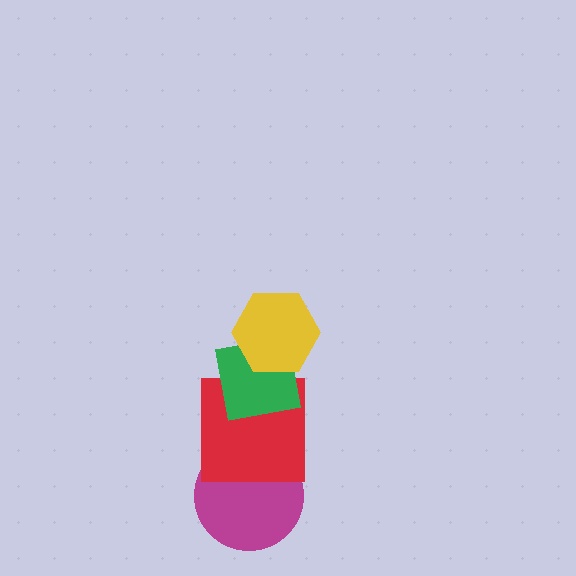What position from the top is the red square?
The red square is 3rd from the top.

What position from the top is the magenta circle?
The magenta circle is 4th from the top.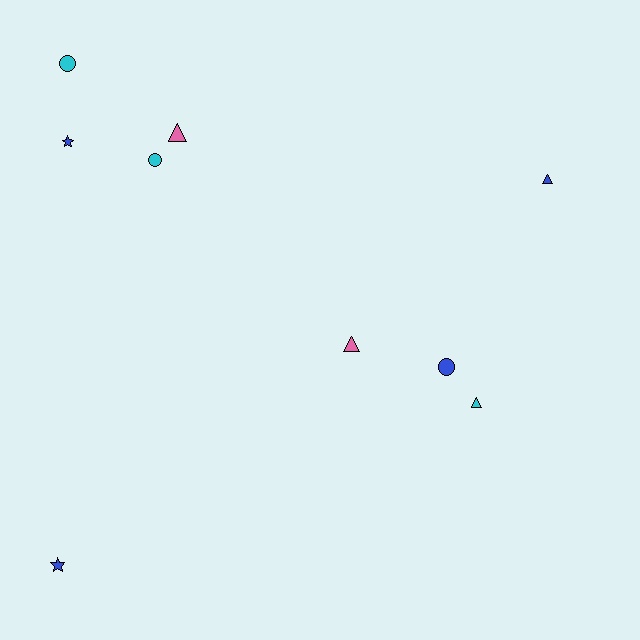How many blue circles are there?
There is 1 blue circle.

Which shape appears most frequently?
Triangle, with 4 objects.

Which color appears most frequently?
Blue, with 4 objects.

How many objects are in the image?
There are 9 objects.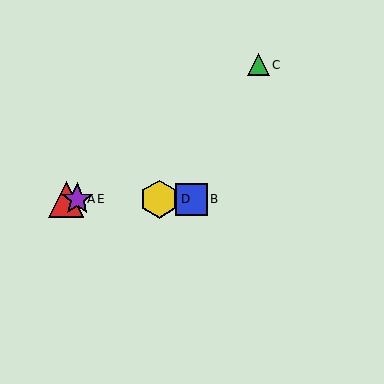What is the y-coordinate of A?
Object A is at y≈199.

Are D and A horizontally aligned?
Yes, both are at y≈199.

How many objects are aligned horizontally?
4 objects (A, B, D, E) are aligned horizontally.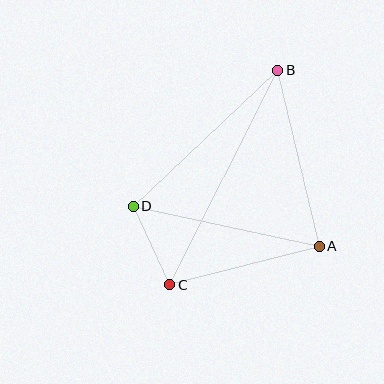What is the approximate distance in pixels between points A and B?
The distance between A and B is approximately 181 pixels.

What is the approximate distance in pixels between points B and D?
The distance between B and D is approximately 199 pixels.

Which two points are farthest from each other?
Points B and C are farthest from each other.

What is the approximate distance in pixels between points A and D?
The distance between A and D is approximately 190 pixels.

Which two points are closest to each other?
Points C and D are closest to each other.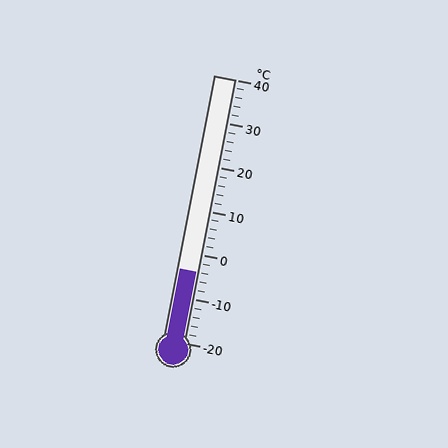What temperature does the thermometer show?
The thermometer shows approximately -4°C.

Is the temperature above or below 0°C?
The temperature is below 0°C.